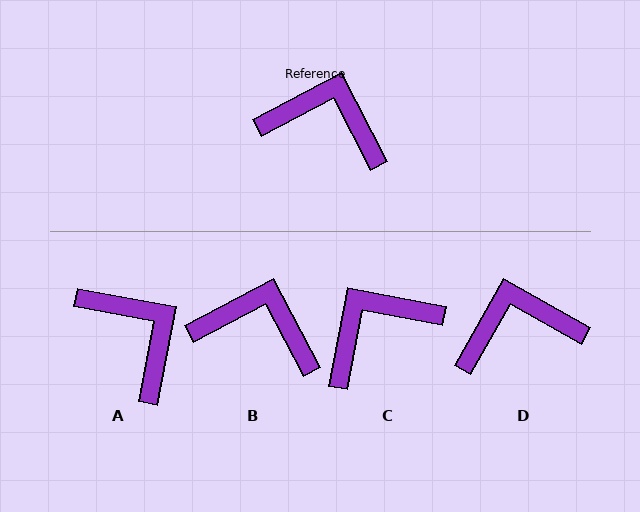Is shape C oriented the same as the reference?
No, it is off by about 51 degrees.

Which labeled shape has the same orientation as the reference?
B.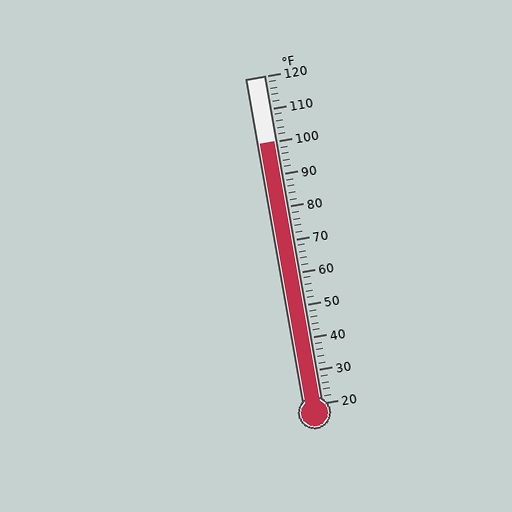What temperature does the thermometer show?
The thermometer shows approximately 100°F.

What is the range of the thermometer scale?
The thermometer scale ranges from 20°F to 120°F.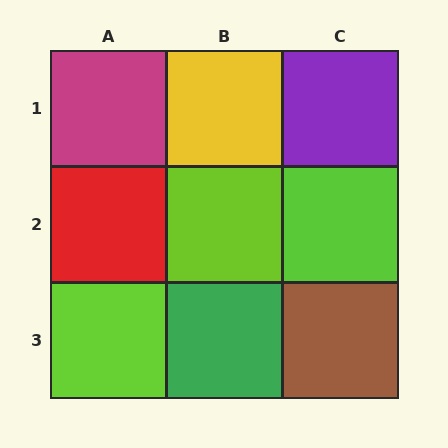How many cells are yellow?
1 cell is yellow.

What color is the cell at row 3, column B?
Green.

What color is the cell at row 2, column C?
Lime.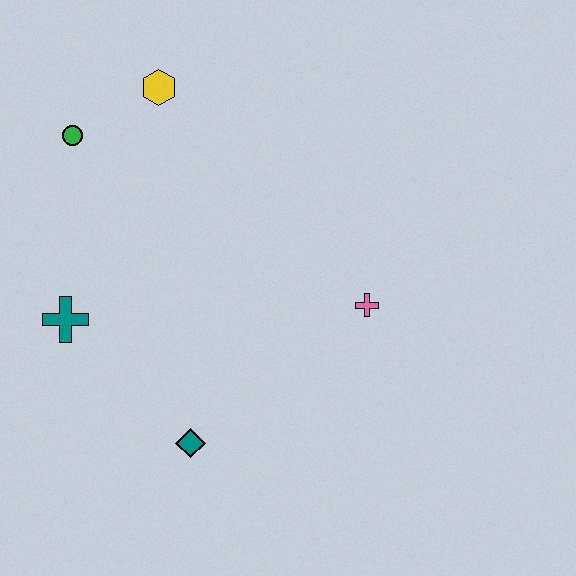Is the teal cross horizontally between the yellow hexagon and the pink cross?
No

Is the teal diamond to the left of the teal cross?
No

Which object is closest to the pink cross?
The teal diamond is closest to the pink cross.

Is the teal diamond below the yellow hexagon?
Yes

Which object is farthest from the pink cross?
The green circle is farthest from the pink cross.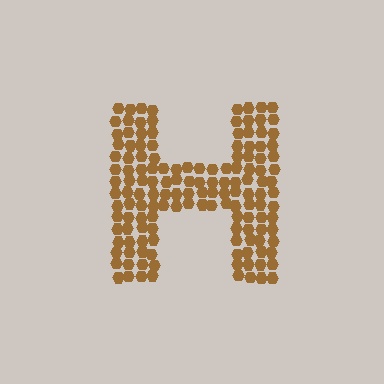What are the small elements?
The small elements are hexagons.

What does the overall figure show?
The overall figure shows the letter H.